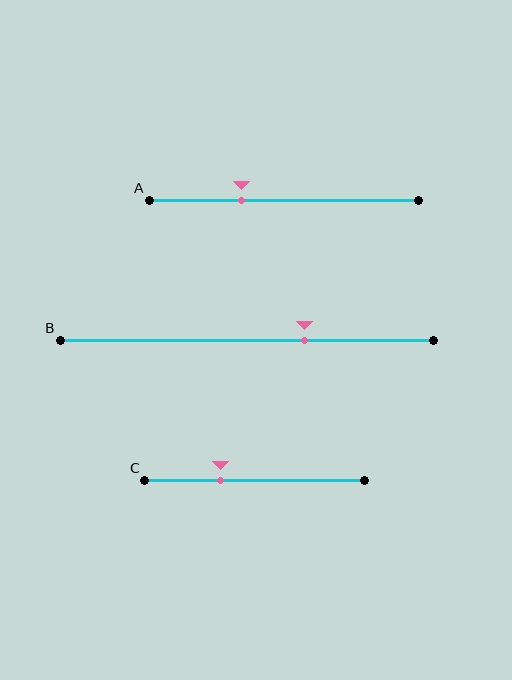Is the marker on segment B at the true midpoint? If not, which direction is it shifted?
No, the marker on segment B is shifted to the right by about 15% of the segment length.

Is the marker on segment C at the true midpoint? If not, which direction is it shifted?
No, the marker on segment C is shifted to the left by about 16% of the segment length.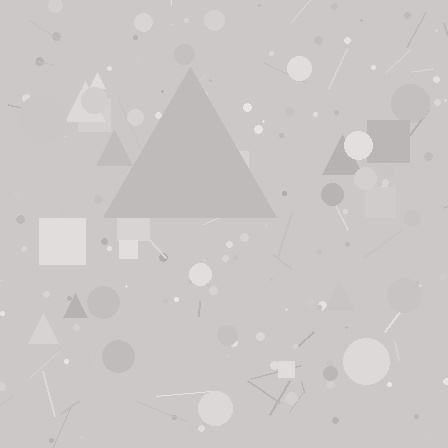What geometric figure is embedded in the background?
A triangle is embedded in the background.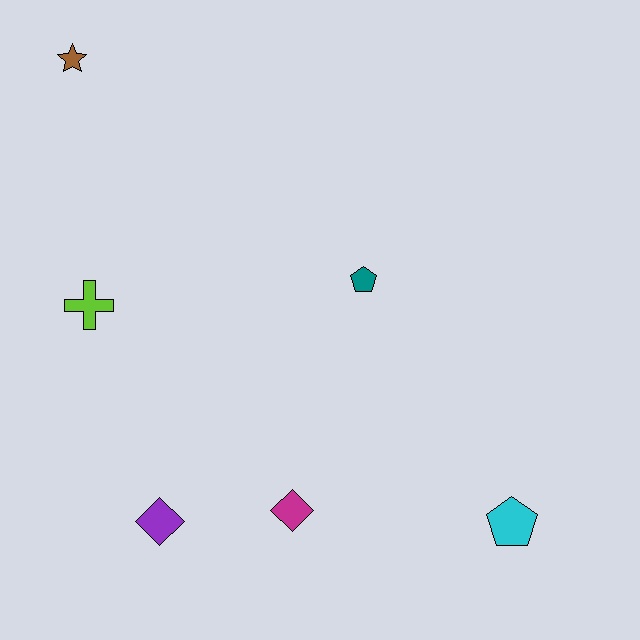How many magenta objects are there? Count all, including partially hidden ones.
There is 1 magenta object.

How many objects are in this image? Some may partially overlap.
There are 6 objects.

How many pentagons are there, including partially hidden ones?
There are 2 pentagons.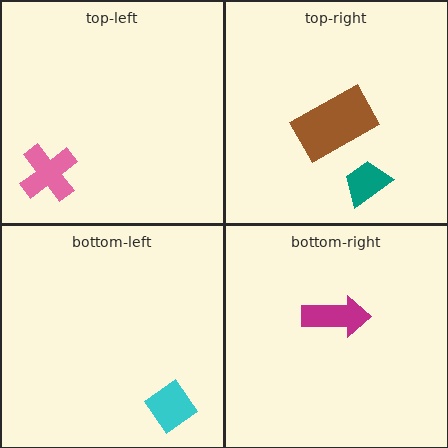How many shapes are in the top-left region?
1.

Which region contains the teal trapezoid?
The top-right region.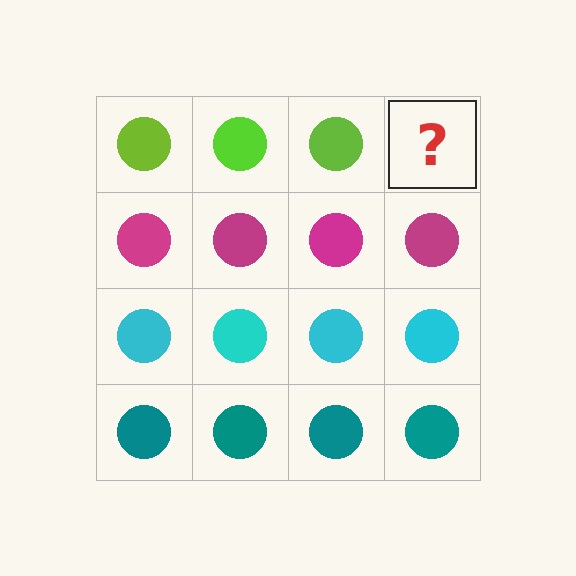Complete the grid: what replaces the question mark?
The question mark should be replaced with a lime circle.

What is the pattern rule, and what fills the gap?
The rule is that each row has a consistent color. The gap should be filled with a lime circle.